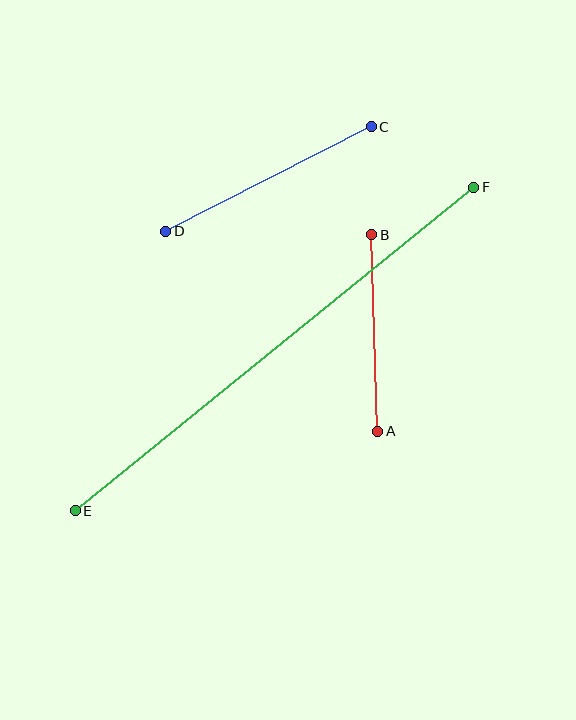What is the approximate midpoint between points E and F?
The midpoint is at approximately (274, 349) pixels.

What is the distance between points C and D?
The distance is approximately 231 pixels.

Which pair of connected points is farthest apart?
Points E and F are farthest apart.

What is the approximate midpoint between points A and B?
The midpoint is at approximately (375, 333) pixels.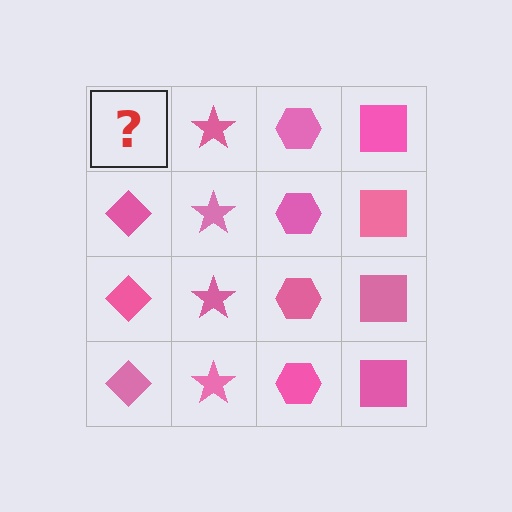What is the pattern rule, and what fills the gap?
The rule is that each column has a consistent shape. The gap should be filled with a pink diamond.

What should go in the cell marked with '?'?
The missing cell should contain a pink diamond.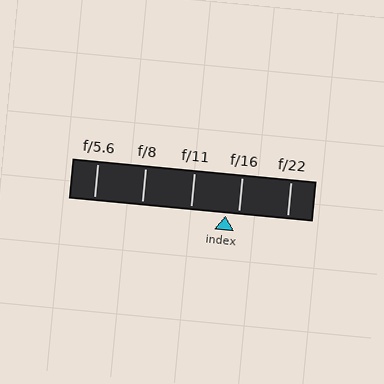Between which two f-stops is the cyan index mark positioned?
The index mark is between f/11 and f/16.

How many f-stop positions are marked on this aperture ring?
There are 5 f-stop positions marked.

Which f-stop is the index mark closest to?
The index mark is closest to f/16.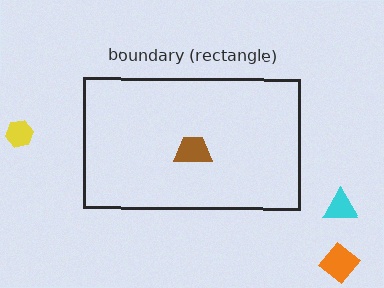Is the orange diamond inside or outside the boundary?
Outside.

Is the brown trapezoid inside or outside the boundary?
Inside.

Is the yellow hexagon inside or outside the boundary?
Outside.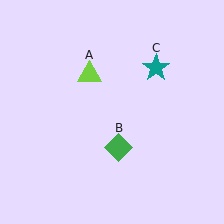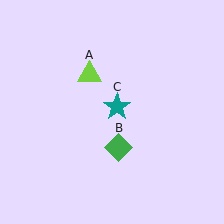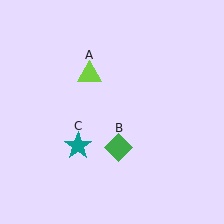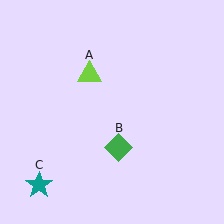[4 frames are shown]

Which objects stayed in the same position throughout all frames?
Lime triangle (object A) and green diamond (object B) remained stationary.